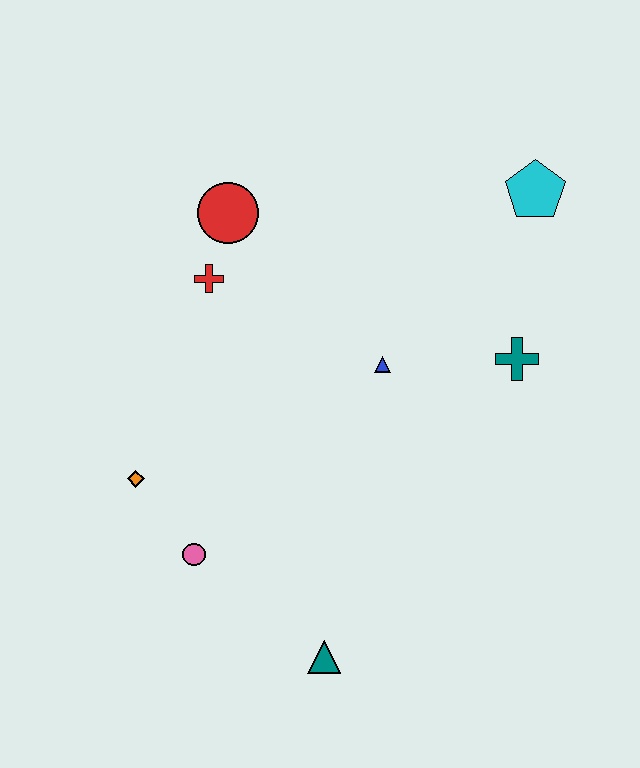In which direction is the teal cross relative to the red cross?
The teal cross is to the right of the red cross.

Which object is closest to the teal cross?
The blue triangle is closest to the teal cross.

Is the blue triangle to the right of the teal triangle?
Yes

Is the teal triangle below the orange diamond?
Yes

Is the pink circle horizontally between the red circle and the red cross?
No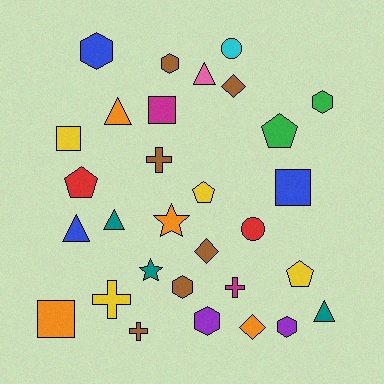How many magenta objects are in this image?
There are 2 magenta objects.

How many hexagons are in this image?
There are 6 hexagons.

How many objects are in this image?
There are 30 objects.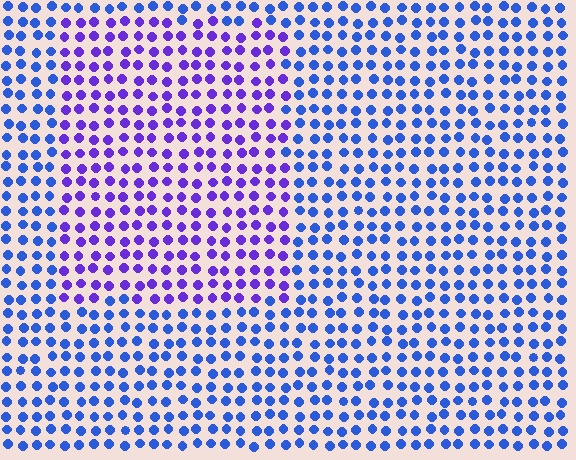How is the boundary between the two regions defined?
The boundary is defined purely by a slight shift in hue (about 38 degrees). Spacing, size, and orientation are identical on both sides.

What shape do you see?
I see a rectangle.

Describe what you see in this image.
The image is filled with small blue elements in a uniform arrangement. A rectangle-shaped region is visible where the elements are tinted to a slightly different hue, forming a subtle color boundary.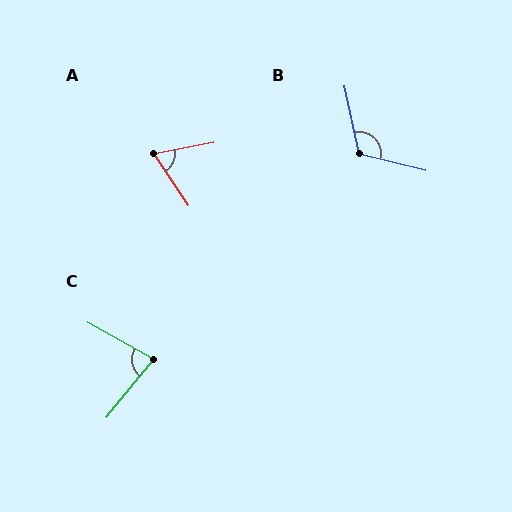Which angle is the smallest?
A, at approximately 67 degrees.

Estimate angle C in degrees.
Approximately 80 degrees.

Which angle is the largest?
B, at approximately 116 degrees.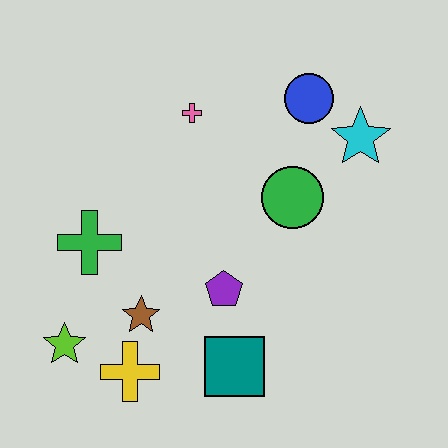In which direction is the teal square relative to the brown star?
The teal square is to the right of the brown star.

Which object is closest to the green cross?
The brown star is closest to the green cross.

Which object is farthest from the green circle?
The lime star is farthest from the green circle.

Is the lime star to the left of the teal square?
Yes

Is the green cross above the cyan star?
No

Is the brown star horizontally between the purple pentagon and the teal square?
No